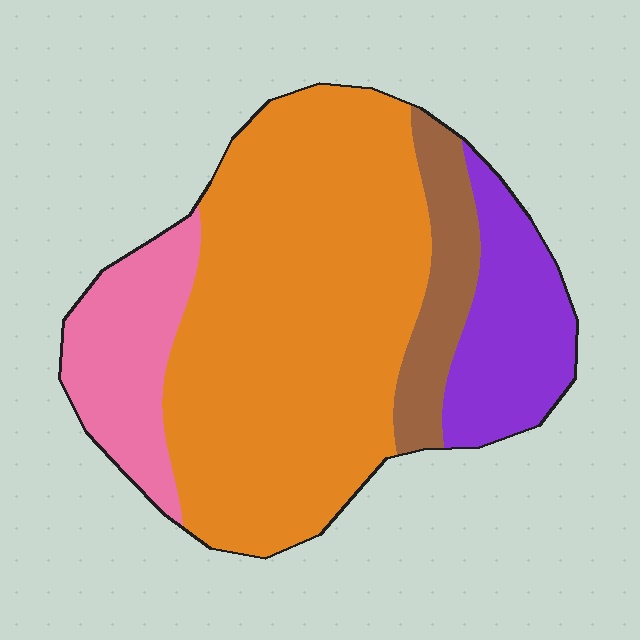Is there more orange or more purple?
Orange.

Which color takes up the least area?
Brown, at roughly 10%.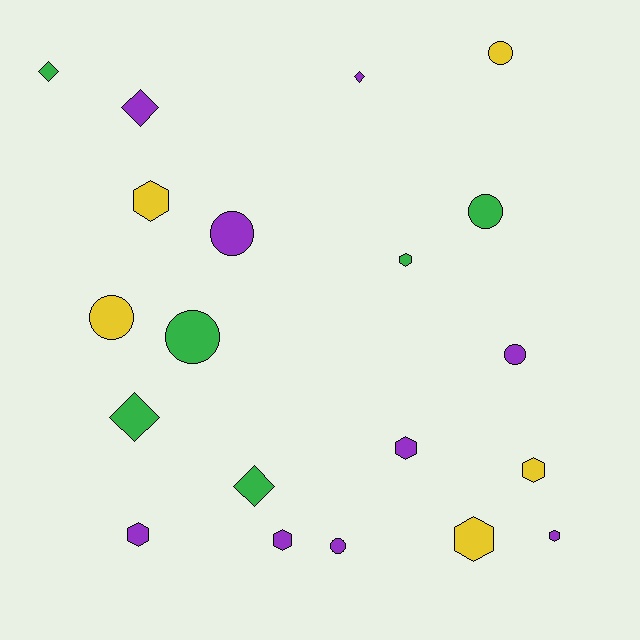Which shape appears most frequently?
Hexagon, with 8 objects.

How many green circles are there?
There are 2 green circles.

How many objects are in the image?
There are 20 objects.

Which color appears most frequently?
Purple, with 9 objects.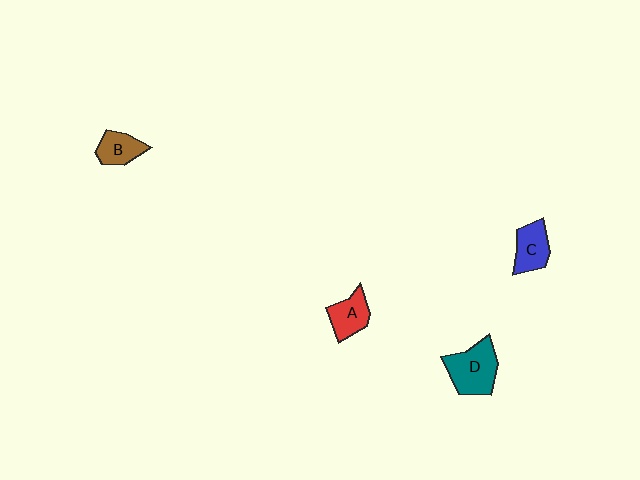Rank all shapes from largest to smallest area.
From largest to smallest: D (teal), C (blue), A (red), B (brown).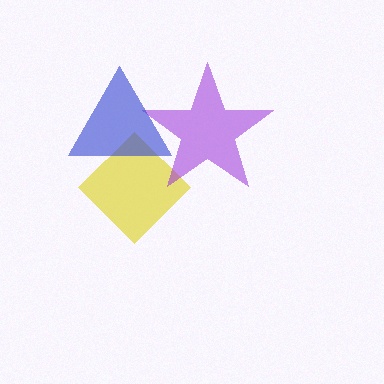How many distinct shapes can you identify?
There are 3 distinct shapes: a yellow diamond, a purple star, a blue triangle.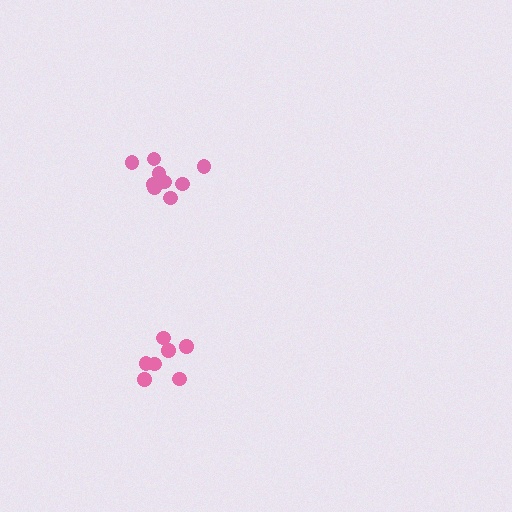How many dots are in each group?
Group 1: 7 dots, Group 2: 9 dots (16 total).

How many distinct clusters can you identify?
There are 2 distinct clusters.